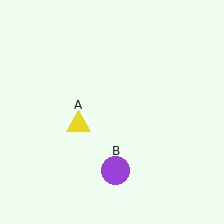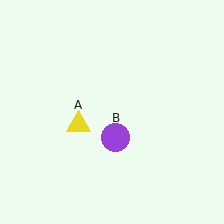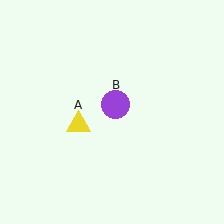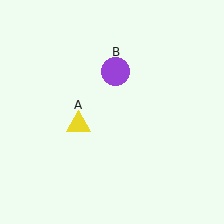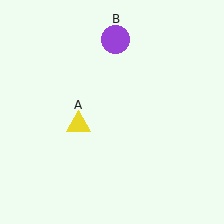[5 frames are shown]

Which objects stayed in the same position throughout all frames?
Yellow triangle (object A) remained stationary.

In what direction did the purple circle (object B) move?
The purple circle (object B) moved up.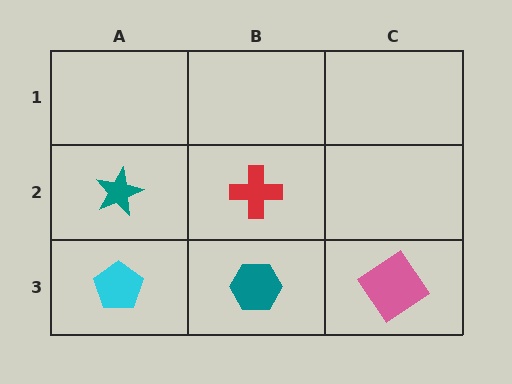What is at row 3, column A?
A cyan pentagon.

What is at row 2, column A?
A teal star.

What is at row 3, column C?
A pink diamond.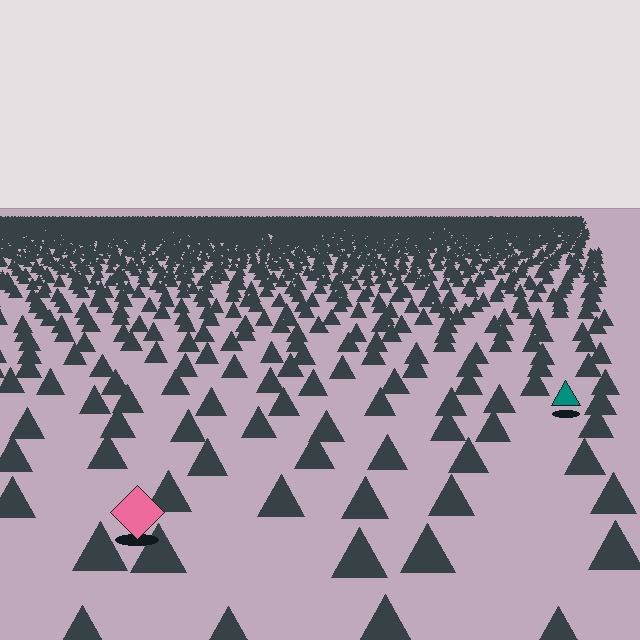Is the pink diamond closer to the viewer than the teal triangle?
Yes. The pink diamond is closer — you can tell from the texture gradient: the ground texture is coarser near it.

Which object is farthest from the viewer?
The teal triangle is farthest from the viewer. It appears smaller and the ground texture around it is denser.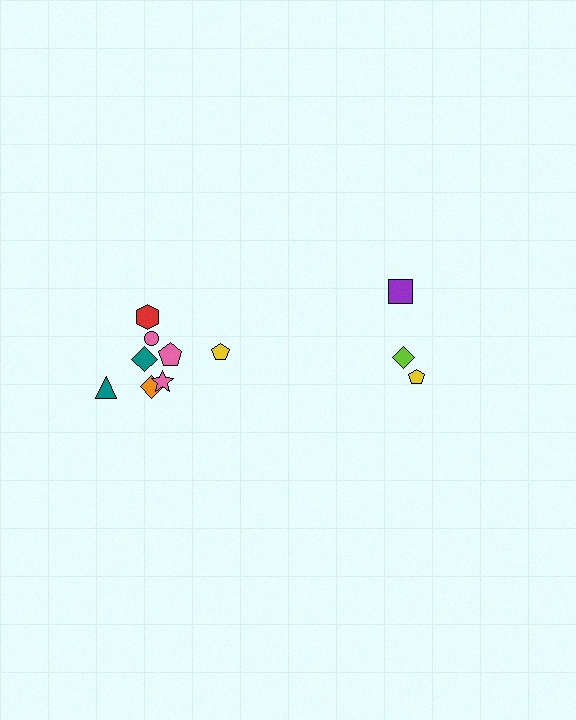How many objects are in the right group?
There are 3 objects.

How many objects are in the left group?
There are 8 objects.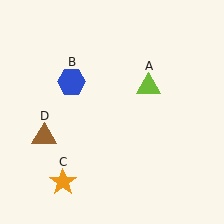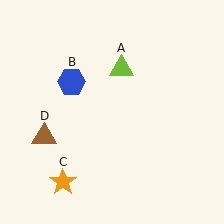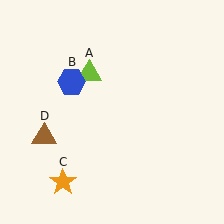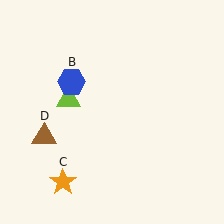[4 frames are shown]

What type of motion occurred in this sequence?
The lime triangle (object A) rotated counterclockwise around the center of the scene.